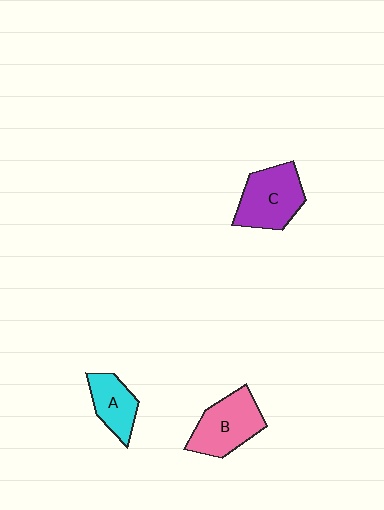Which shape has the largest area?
Shape C (purple).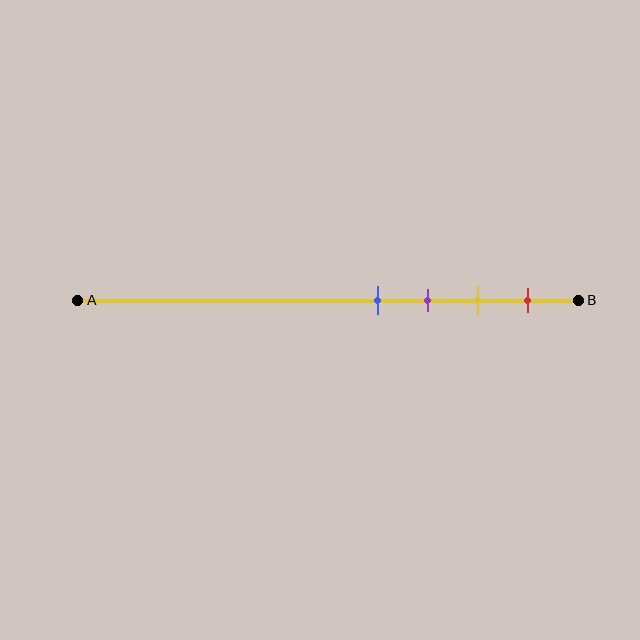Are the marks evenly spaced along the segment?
Yes, the marks are approximately evenly spaced.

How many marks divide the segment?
There are 4 marks dividing the segment.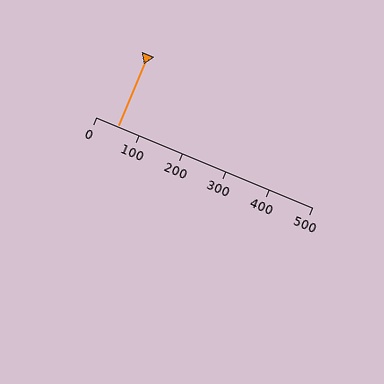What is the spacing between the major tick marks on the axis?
The major ticks are spaced 100 apart.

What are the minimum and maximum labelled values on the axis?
The axis runs from 0 to 500.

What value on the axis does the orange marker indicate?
The marker indicates approximately 50.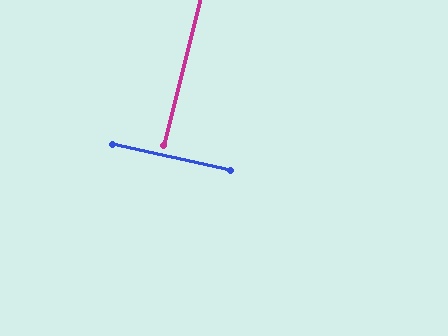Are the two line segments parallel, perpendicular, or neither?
Perpendicular — they meet at approximately 89°.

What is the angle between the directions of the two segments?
Approximately 89 degrees.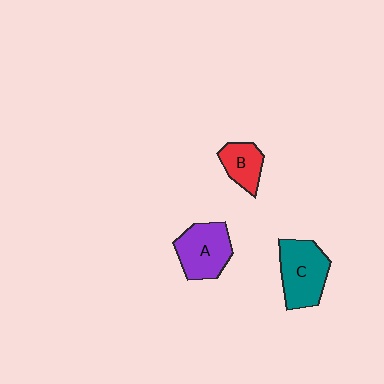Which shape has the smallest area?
Shape B (red).